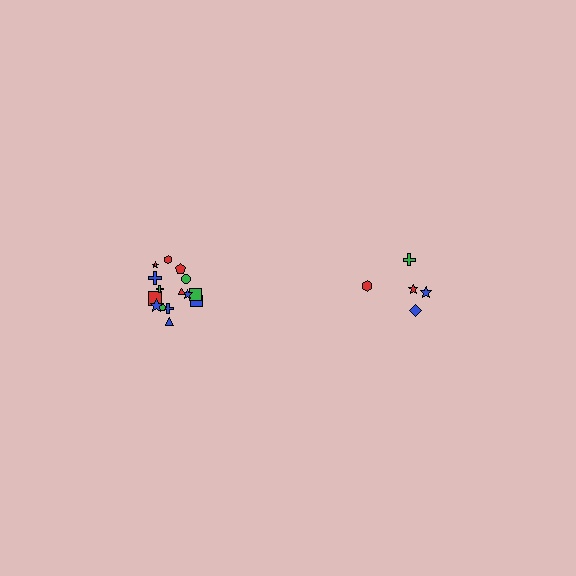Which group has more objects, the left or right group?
The left group.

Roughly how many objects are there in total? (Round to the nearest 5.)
Roughly 20 objects in total.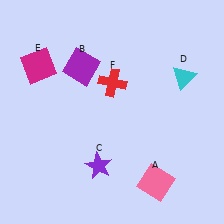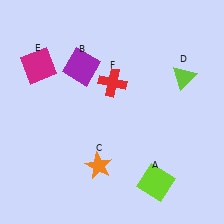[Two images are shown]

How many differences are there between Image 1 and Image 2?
There are 3 differences between the two images.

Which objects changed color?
A changed from pink to lime. C changed from purple to orange. D changed from cyan to lime.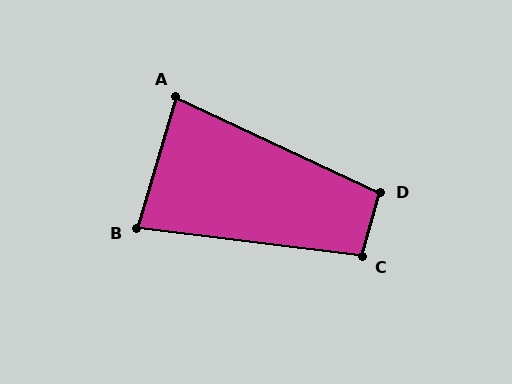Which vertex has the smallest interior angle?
B, at approximately 81 degrees.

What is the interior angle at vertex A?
Approximately 81 degrees (acute).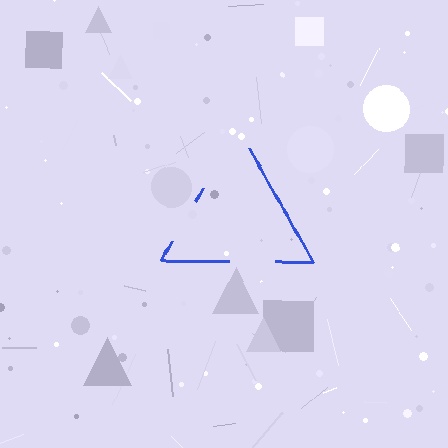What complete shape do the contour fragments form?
The contour fragments form a triangle.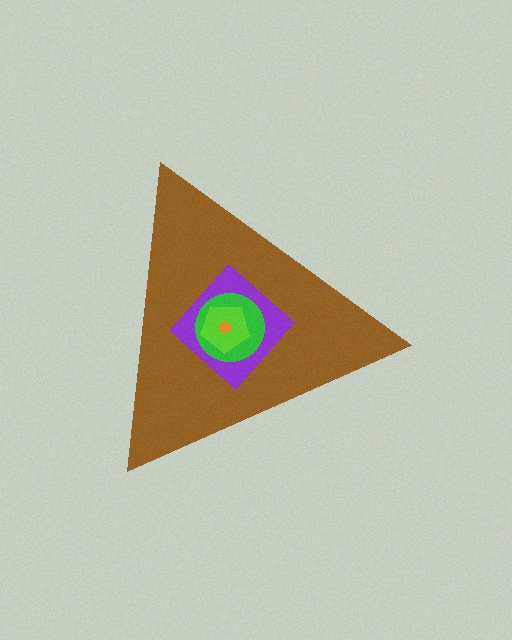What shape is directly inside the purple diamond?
The green circle.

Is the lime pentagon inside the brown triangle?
Yes.